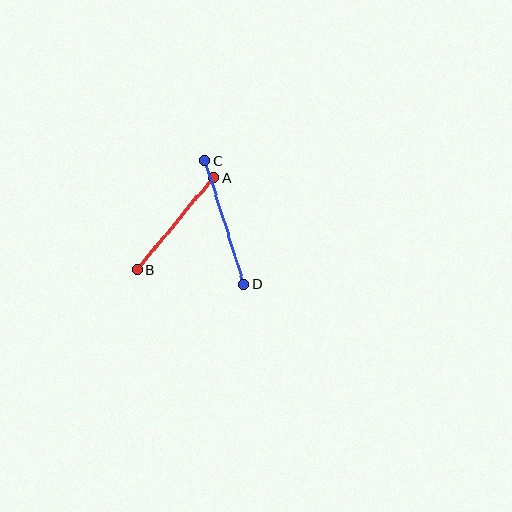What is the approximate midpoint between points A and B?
The midpoint is at approximately (175, 224) pixels.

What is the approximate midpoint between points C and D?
The midpoint is at approximately (225, 222) pixels.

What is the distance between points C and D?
The distance is approximately 130 pixels.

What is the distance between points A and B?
The distance is approximately 120 pixels.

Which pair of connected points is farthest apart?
Points C and D are farthest apart.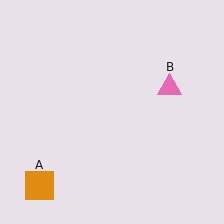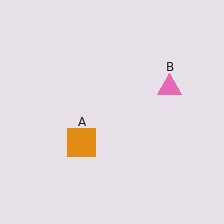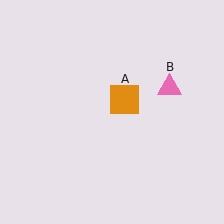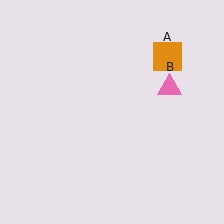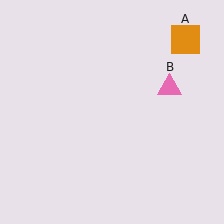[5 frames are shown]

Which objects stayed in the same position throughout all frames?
Pink triangle (object B) remained stationary.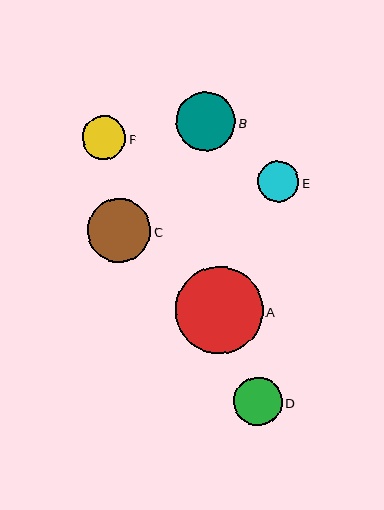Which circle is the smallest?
Circle E is the smallest with a size of approximately 41 pixels.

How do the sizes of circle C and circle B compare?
Circle C and circle B are approximately the same size.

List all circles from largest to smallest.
From largest to smallest: A, C, B, D, F, E.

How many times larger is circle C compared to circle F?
Circle C is approximately 1.5 times the size of circle F.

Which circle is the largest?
Circle A is the largest with a size of approximately 87 pixels.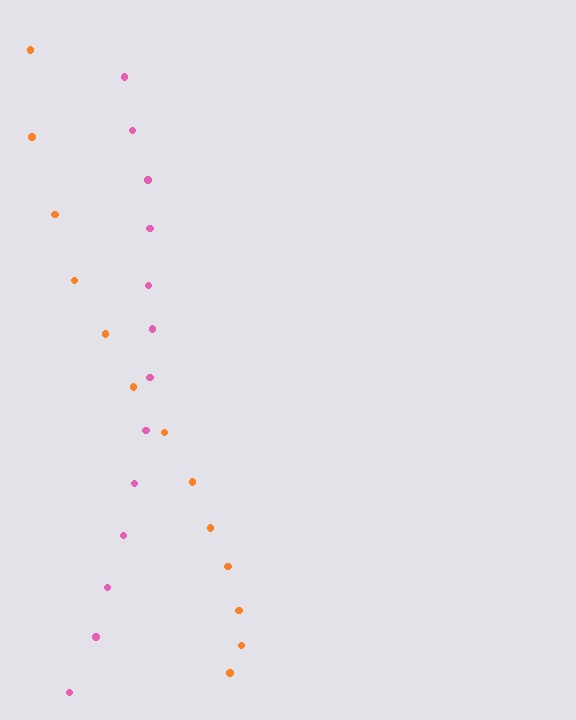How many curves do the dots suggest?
There are 2 distinct paths.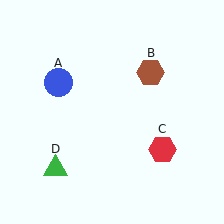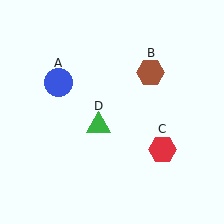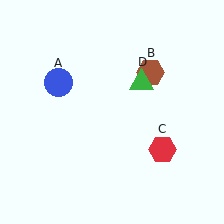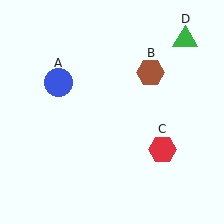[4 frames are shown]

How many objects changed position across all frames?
1 object changed position: green triangle (object D).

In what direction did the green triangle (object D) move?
The green triangle (object D) moved up and to the right.